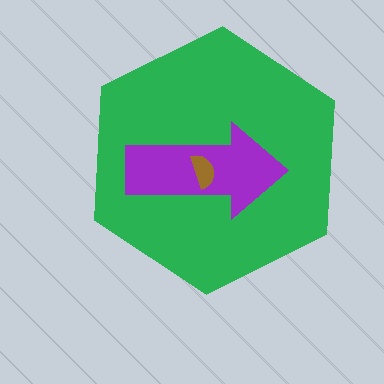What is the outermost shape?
The green hexagon.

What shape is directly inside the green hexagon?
The purple arrow.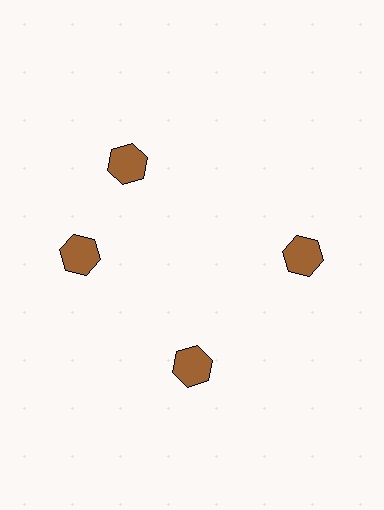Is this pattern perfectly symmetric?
No. The 4 brown hexagons are arranged in a ring, but one element near the 12 o'clock position is rotated out of alignment along the ring, breaking the 4-fold rotational symmetry.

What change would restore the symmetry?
The symmetry would be restored by rotating it back into even spacing with its neighbors so that all 4 hexagons sit at equal angles and equal distance from the center.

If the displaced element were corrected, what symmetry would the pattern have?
It would have 4-fold rotational symmetry — the pattern would map onto itself every 90 degrees.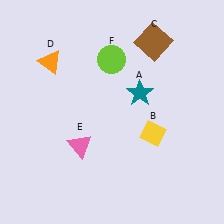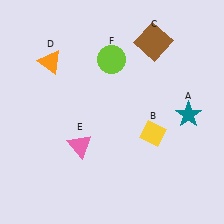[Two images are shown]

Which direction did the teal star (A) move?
The teal star (A) moved right.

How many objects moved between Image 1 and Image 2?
1 object moved between the two images.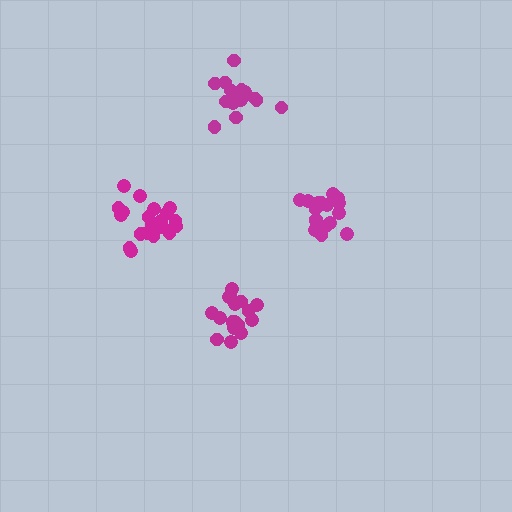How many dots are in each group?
Group 1: 20 dots, Group 2: 19 dots, Group 3: 17 dots, Group 4: 15 dots (71 total).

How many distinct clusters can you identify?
There are 4 distinct clusters.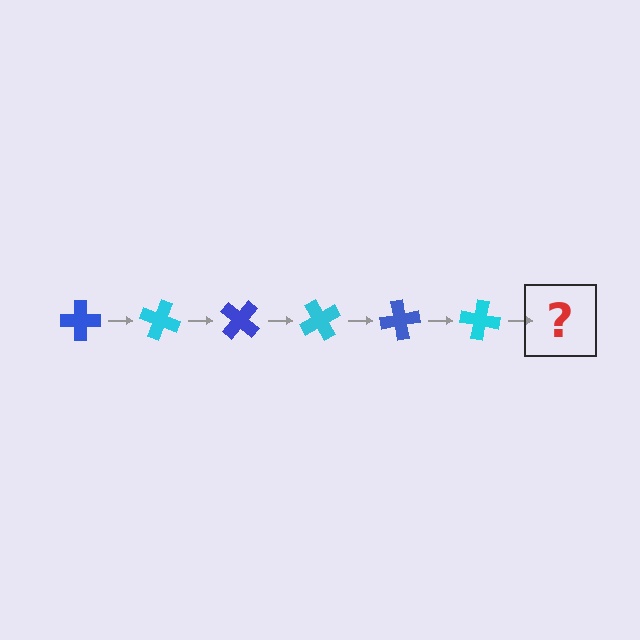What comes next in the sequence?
The next element should be a blue cross, rotated 120 degrees from the start.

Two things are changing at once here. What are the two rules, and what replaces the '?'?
The two rules are that it rotates 20 degrees each step and the color cycles through blue and cyan. The '?' should be a blue cross, rotated 120 degrees from the start.